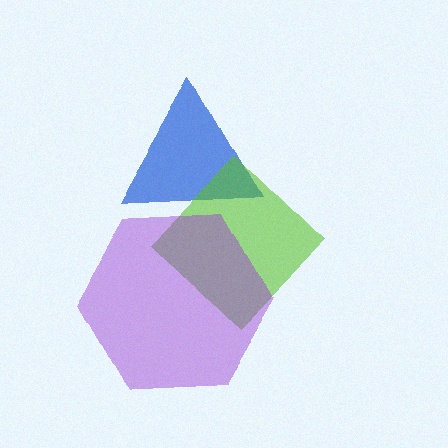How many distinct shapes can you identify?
There are 3 distinct shapes: a blue triangle, a lime diamond, a purple hexagon.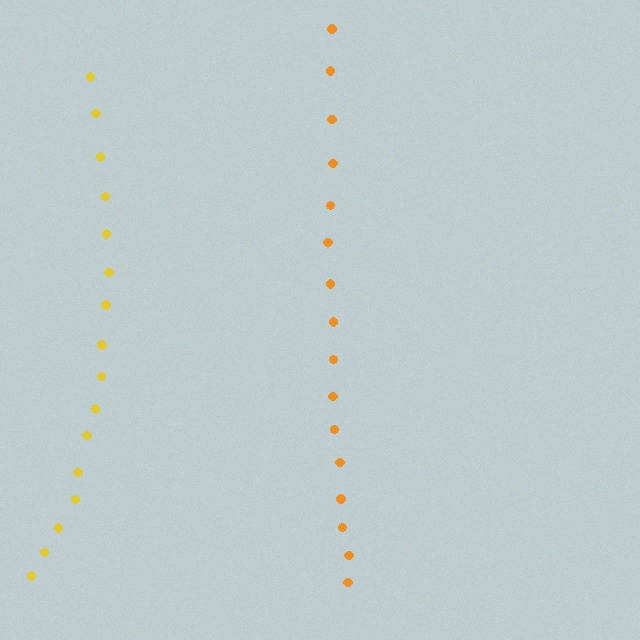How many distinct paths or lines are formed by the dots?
There are 2 distinct paths.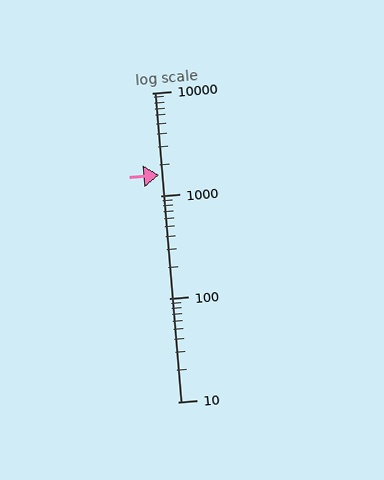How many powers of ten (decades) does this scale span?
The scale spans 3 decades, from 10 to 10000.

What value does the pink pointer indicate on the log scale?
The pointer indicates approximately 1600.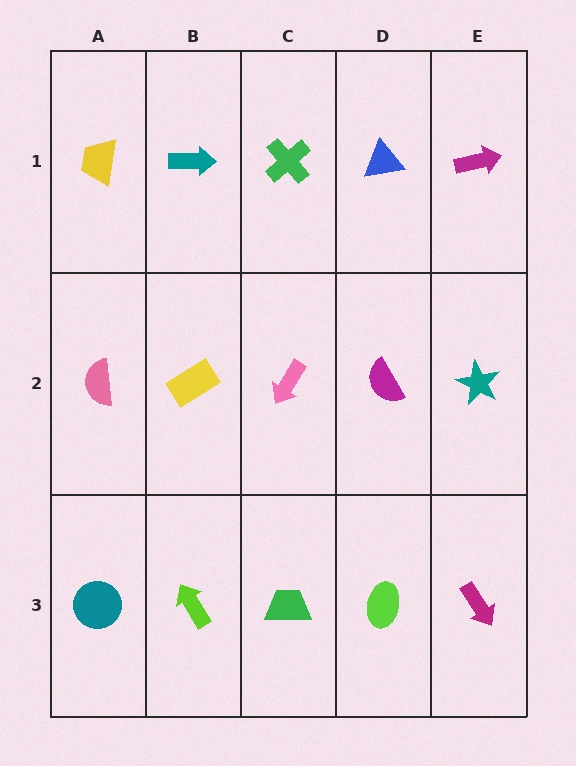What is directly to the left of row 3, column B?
A teal circle.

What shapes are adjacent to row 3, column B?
A yellow rectangle (row 2, column B), a teal circle (row 3, column A), a green trapezoid (row 3, column C).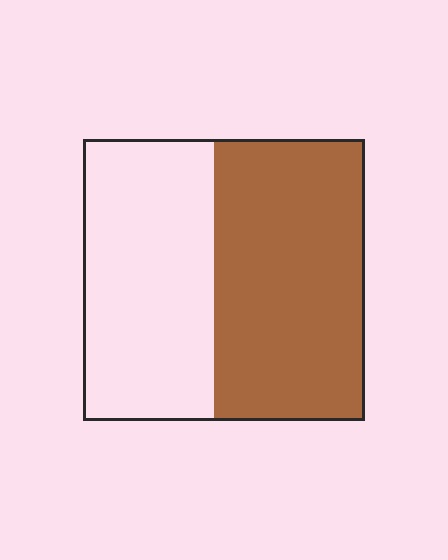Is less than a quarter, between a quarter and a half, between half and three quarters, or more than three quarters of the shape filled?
Between half and three quarters.